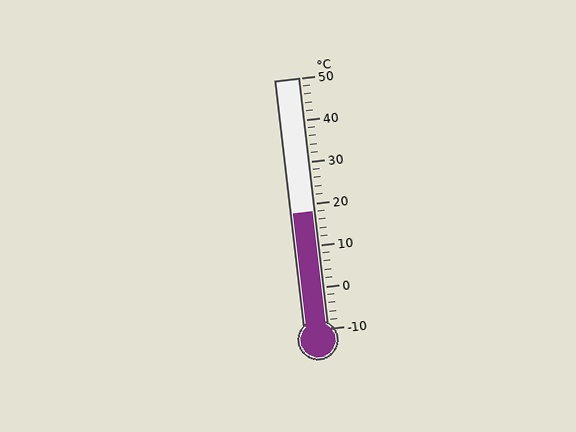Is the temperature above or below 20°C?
The temperature is below 20°C.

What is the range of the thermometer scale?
The thermometer scale ranges from -10°C to 50°C.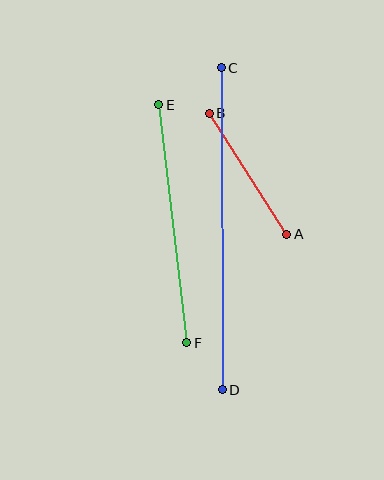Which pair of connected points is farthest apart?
Points C and D are farthest apart.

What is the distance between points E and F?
The distance is approximately 240 pixels.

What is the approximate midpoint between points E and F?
The midpoint is at approximately (173, 224) pixels.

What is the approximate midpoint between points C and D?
The midpoint is at approximately (222, 229) pixels.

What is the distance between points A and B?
The distance is approximately 143 pixels.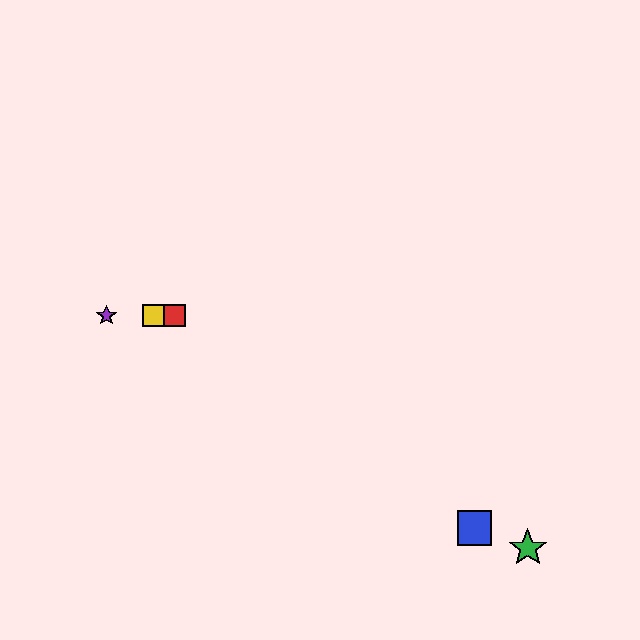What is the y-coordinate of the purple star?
The purple star is at y≈316.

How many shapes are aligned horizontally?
3 shapes (the red square, the yellow square, the purple star) are aligned horizontally.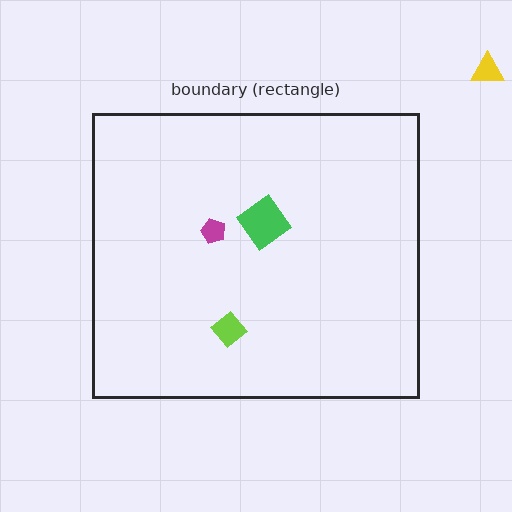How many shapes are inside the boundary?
3 inside, 1 outside.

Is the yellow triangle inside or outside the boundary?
Outside.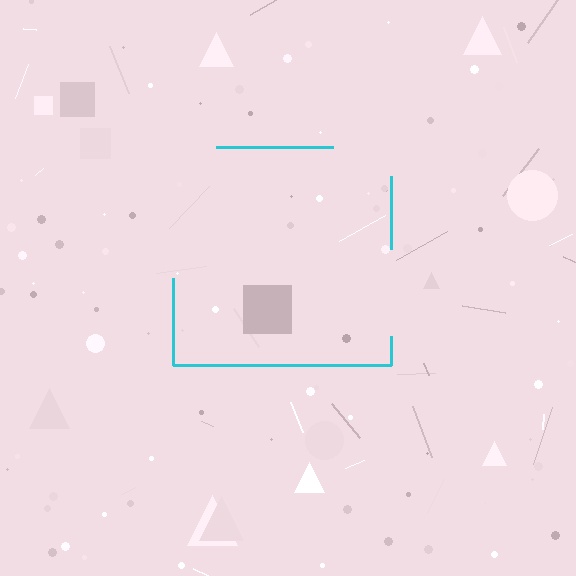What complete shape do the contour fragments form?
The contour fragments form a square.